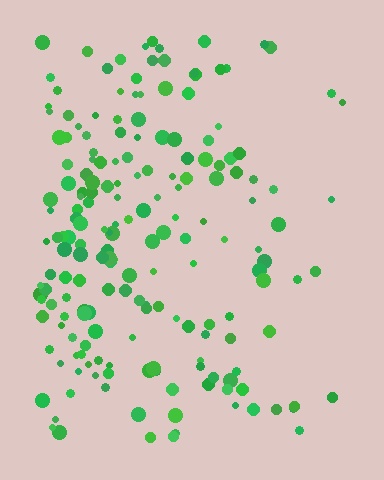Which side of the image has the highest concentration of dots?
The left.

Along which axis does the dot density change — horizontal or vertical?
Horizontal.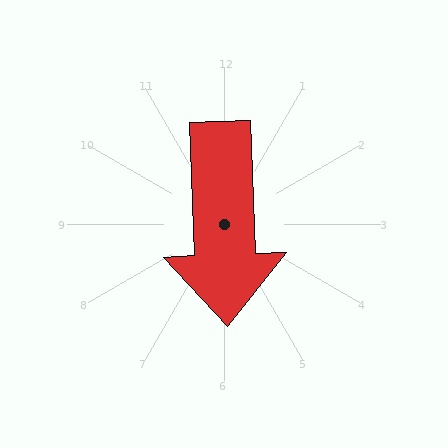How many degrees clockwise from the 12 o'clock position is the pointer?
Approximately 178 degrees.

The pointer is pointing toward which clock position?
Roughly 6 o'clock.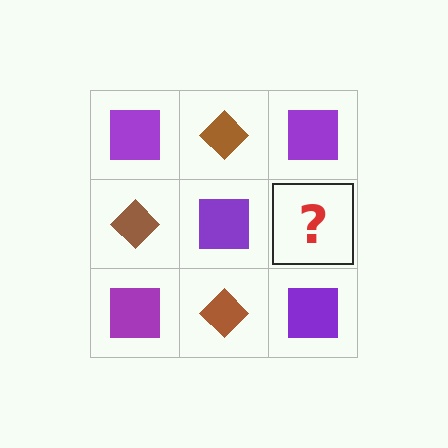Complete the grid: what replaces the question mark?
The question mark should be replaced with a brown diamond.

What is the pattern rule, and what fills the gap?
The rule is that it alternates purple square and brown diamond in a checkerboard pattern. The gap should be filled with a brown diamond.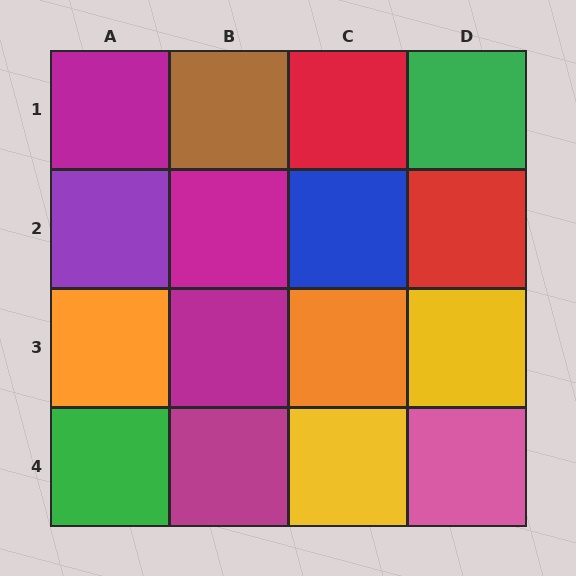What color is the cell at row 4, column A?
Green.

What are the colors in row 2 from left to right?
Purple, magenta, blue, red.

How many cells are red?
2 cells are red.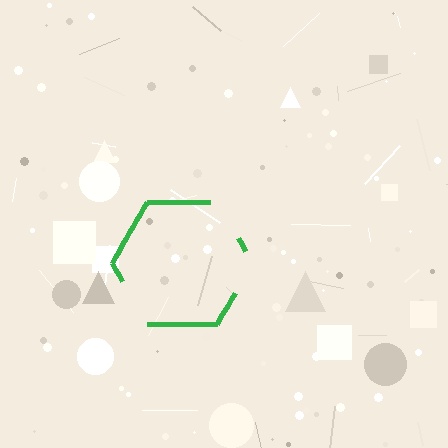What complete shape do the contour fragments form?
The contour fragments form a hexagon.